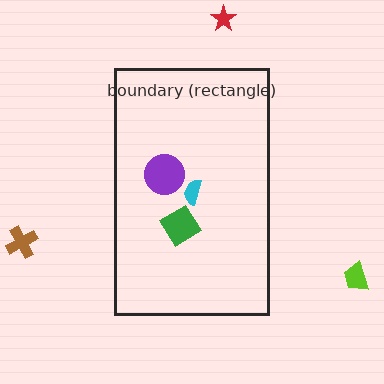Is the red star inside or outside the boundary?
Outside.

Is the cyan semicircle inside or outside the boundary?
Inside.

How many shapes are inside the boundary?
3 inside, 3 outside.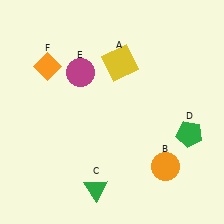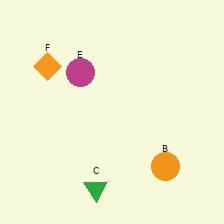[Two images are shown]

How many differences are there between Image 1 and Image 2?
There are 2 differences between the two images.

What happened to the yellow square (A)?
The yellow square (A) was removed in Image 2. It was in the top-right area of Image 1.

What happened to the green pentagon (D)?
The green pentagon (D) was removed in Image 2. It was in the bottom-right area of Image 1.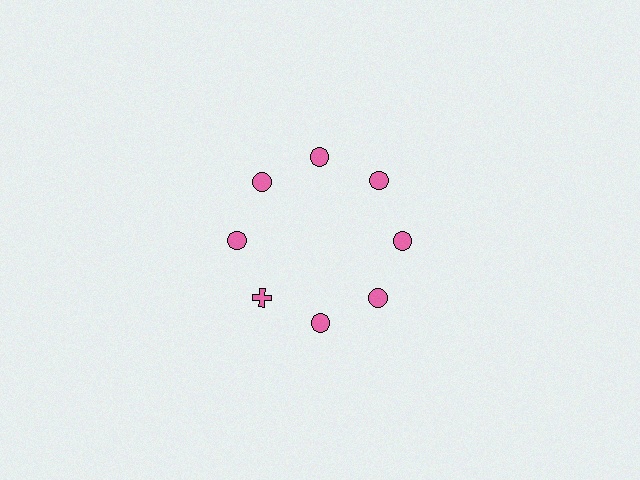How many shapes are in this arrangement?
There are 8 shapes arranged in a ring pattern.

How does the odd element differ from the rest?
It has a different shape: cross instead of circle.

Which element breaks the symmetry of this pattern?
The pink cross at roughly the 8 o'clock position breaks the symmetry. All other shapes are pink circles.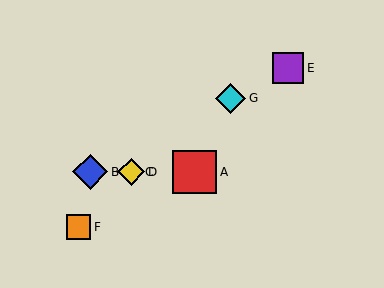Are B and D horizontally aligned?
Yes, both are at y≈172.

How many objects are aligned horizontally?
4 objects (A, B, C, D) are aligned horizontally.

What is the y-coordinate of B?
Object B is at y≈172.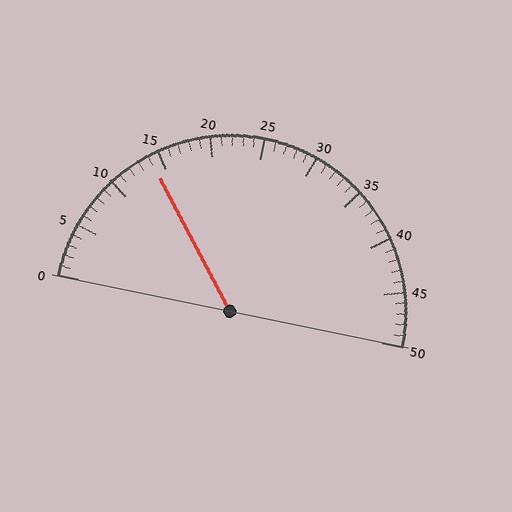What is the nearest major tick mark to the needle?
The nearest major tick mark is 15.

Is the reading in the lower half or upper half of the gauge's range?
The reading is in the lower half of the range (0 to 50).